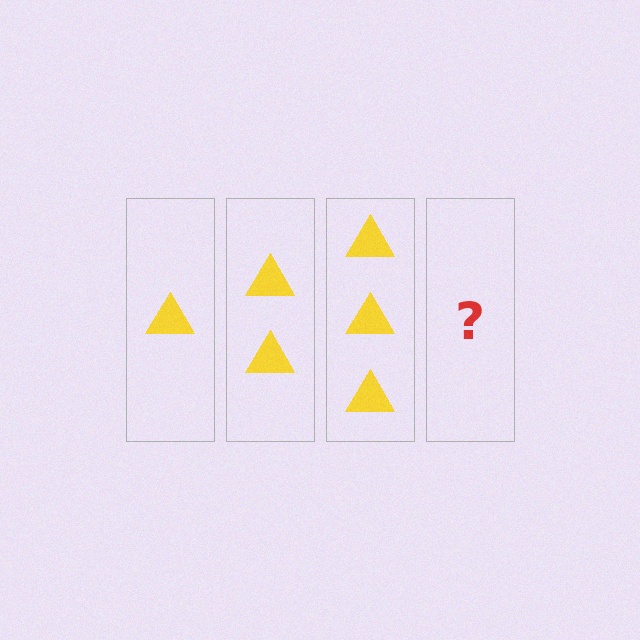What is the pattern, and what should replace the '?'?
The pattern is that each step adds one more triangle. The '?' should be 4 triangles.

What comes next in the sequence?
The next element should be 4 triangles.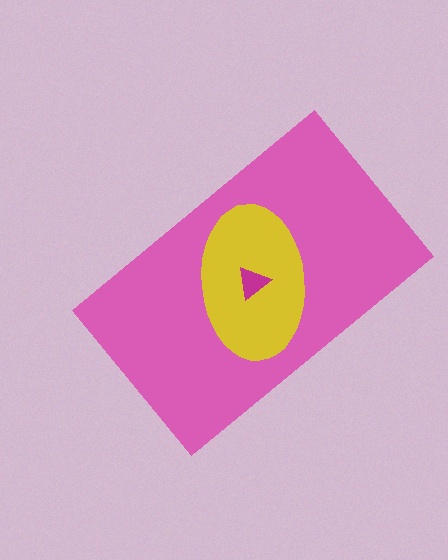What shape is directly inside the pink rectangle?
The yellow ellipse.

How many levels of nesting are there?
3.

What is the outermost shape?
The pink rectangle.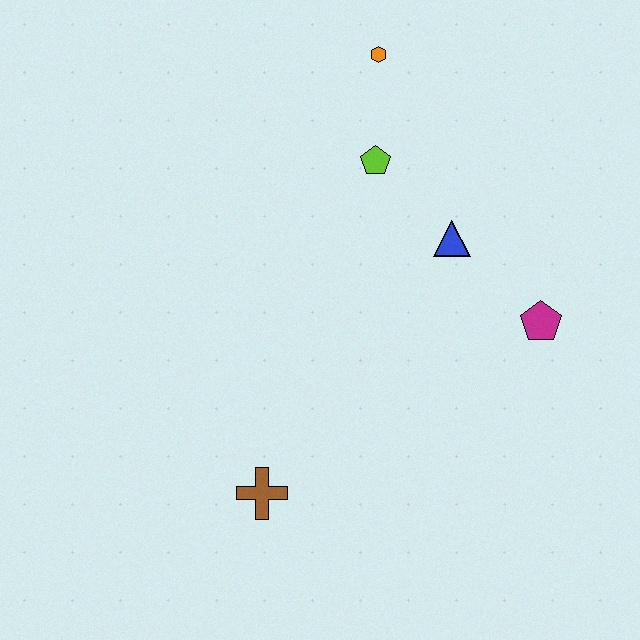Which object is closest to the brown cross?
The blue triangle is closest to the brown cross.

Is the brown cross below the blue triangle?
Yes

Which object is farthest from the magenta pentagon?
The brown cross is farthest from the magenta pentagon.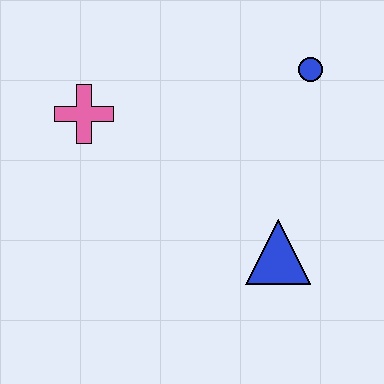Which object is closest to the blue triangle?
The blue circle is closest to the blue triangle.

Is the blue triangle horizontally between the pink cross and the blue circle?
Yes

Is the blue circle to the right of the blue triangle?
Yes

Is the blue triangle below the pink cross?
Yes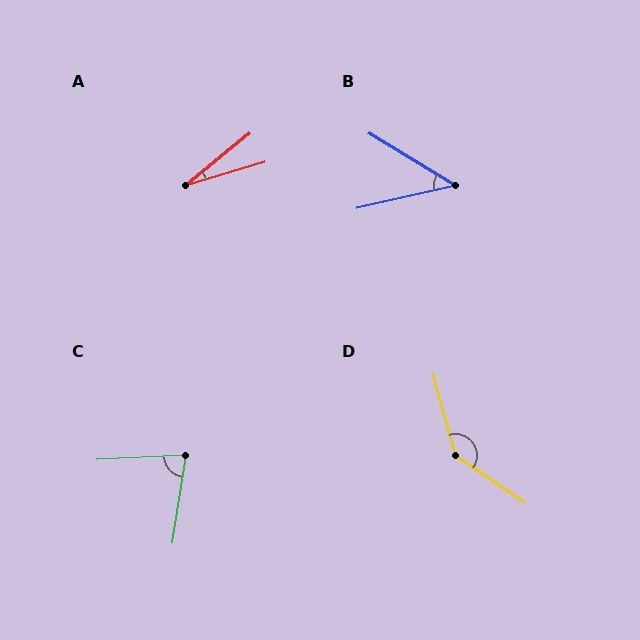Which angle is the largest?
D, at approximately 140 degrees.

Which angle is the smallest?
A, at approximately 23 degrees.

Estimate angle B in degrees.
Approximately 44 degrees.